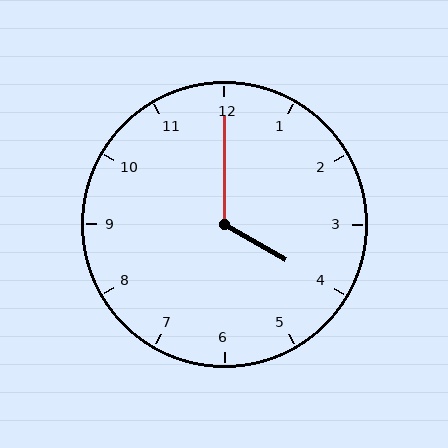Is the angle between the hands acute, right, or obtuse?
It is obtuse.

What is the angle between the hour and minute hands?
Approximately 120 degrees.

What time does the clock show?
4:00.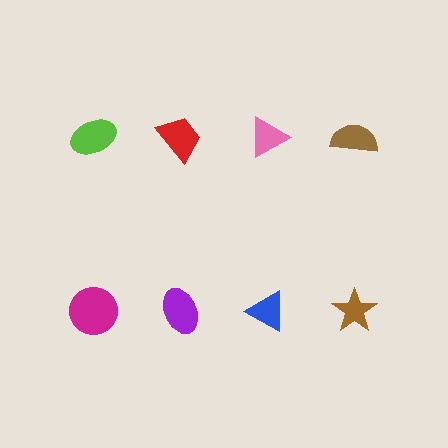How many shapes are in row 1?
4 shapes.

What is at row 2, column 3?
A blue triangle.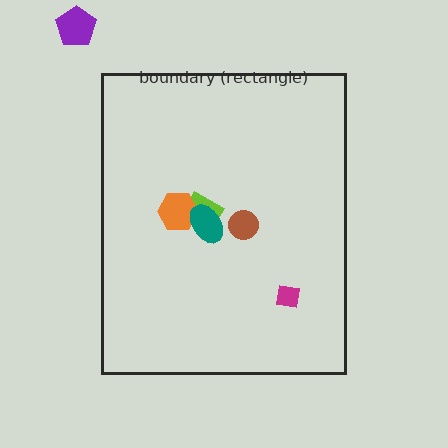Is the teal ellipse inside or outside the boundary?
Inside.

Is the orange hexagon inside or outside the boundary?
Inside.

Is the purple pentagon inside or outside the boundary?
Outside.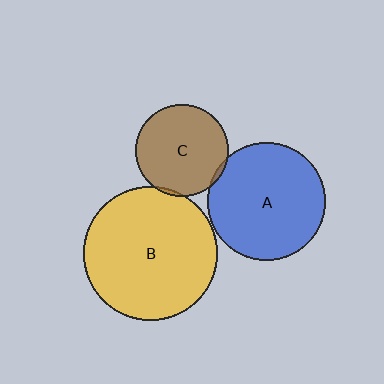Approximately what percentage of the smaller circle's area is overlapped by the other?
Approximately 5%.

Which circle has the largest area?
Circle B (yellow).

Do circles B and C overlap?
Yes.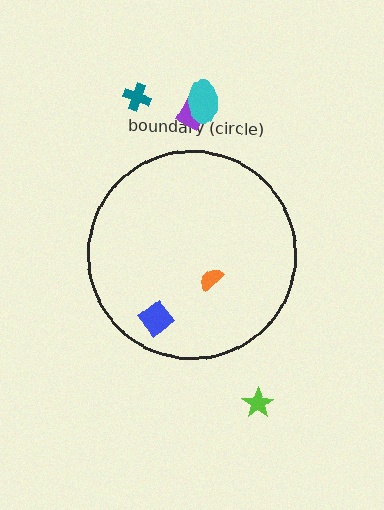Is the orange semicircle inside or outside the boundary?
Inside.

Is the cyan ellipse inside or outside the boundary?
Outside.